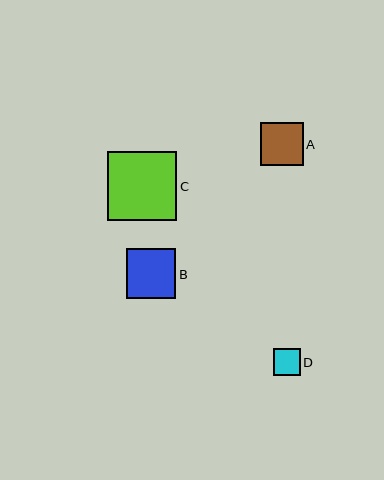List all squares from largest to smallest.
From largest to smallest: C, B, A, D.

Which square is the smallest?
Square D is the smallest with a size of approximately 27 pixels.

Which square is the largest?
Square C is the largest with a size of approximately 69 pixels.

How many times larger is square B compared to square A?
Square B is approximately 1.2 times the size of square A.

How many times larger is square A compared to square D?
Square A is approximately 1.6 times the size of square D.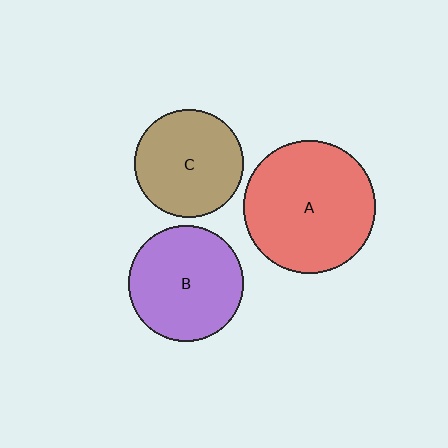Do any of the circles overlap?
No, none of the circles overlap.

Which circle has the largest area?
Circle A (red).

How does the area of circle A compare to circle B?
Approximately 1.3 times.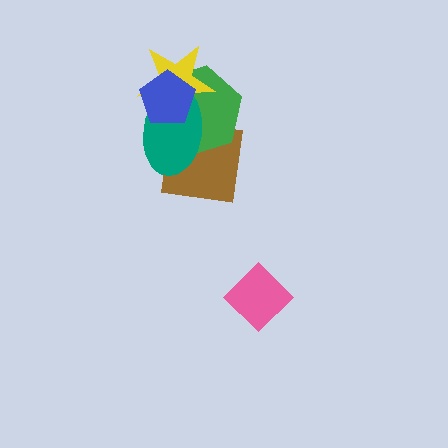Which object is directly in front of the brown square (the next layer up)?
The green hexagon is directly in front of the brown square.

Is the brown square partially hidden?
Yes, it is partially covered by another shape.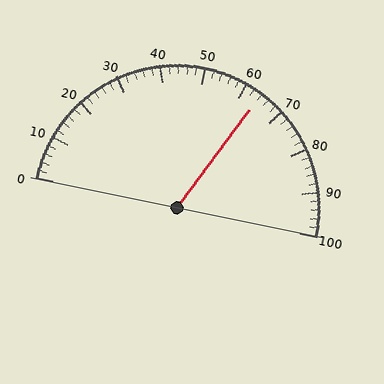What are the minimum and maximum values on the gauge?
The gauge ranges from 0 to 100.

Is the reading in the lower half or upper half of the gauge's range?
The reading is in the upper half of the range (0 to 100).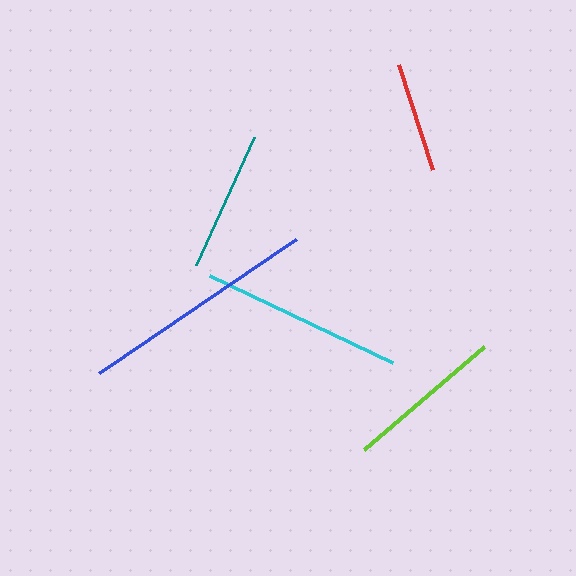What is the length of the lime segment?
The lime segment is approximately 158 pixels long.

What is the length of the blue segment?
The blue segment is approximately 238 pixels long.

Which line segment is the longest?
The blue line is the longest at approximately 238 pixels.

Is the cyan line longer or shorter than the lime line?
The cyan line is longer than the lime line.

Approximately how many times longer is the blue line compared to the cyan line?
The blue line is approximately 1.2 times the length of the cyan line.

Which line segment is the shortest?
The red line is the shortest at approximately 110 pixels.